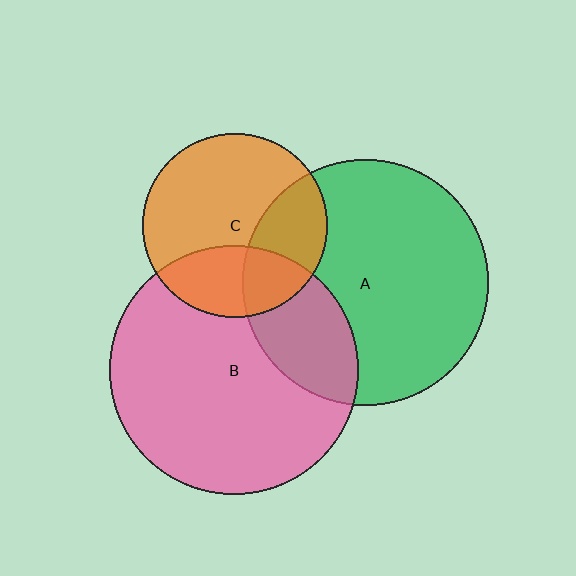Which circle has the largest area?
Circle B (pink).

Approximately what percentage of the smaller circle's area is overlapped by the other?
Approximately 30%.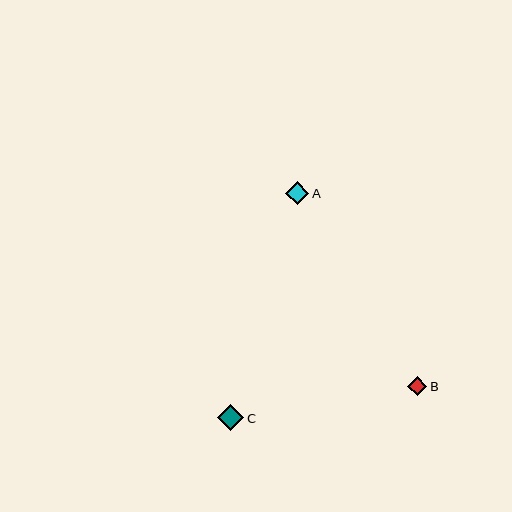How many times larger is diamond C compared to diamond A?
Diamond C is approximately 1.1 times the size of diamond A.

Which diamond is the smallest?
Diamond B is the smallest with a size of approximately 19 pixels.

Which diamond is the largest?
Diamond C is the largest with a size of approximately 26 pixels.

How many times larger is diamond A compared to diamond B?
Diamond A is approximately 1.2 times the size of diamond B.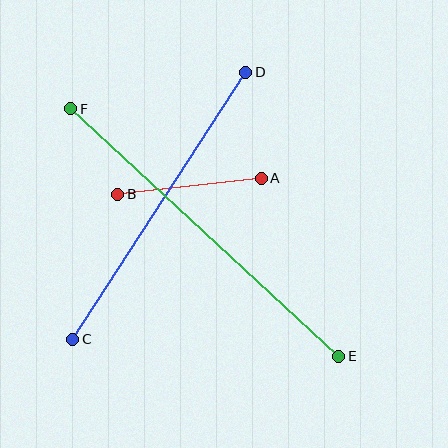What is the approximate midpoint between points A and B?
The midpoint is at approximately (189, 186) pixels.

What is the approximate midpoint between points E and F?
The midpoint is at approximately (205, 232) pixels.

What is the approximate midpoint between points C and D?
The midpoint is at approximately (159, 206) pixels.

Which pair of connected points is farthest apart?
Points E and F are farthest apart.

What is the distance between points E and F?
The distance is approximately 365 pixels.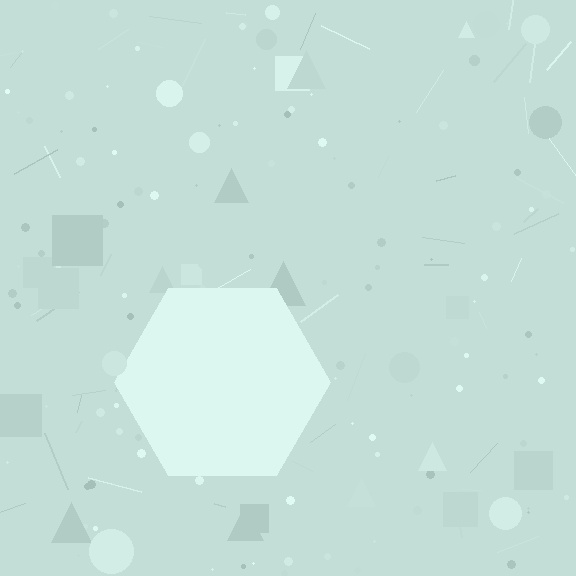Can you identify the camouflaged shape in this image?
The camouflaged shape is a hexagon.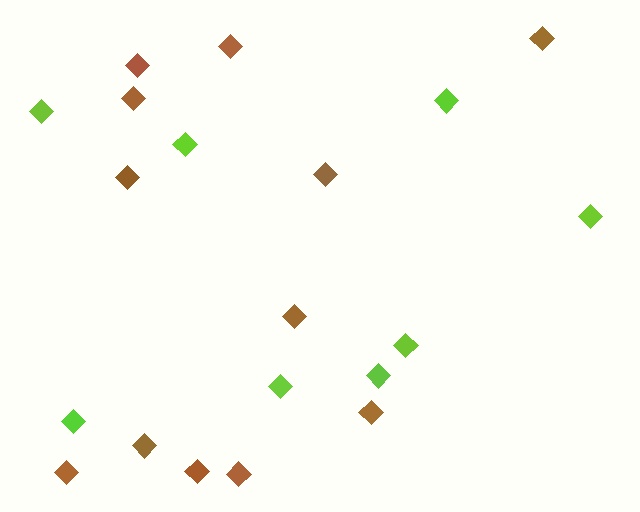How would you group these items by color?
There are 2 groups: one group of brown diamonds (12) and one group of lime diamonds (8).